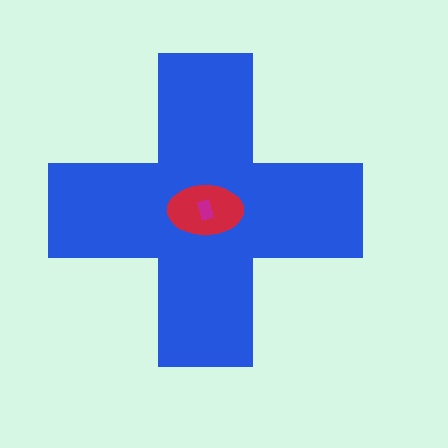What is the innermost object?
The magenta rectangle.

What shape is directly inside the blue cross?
The red ellipse.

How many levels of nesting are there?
3.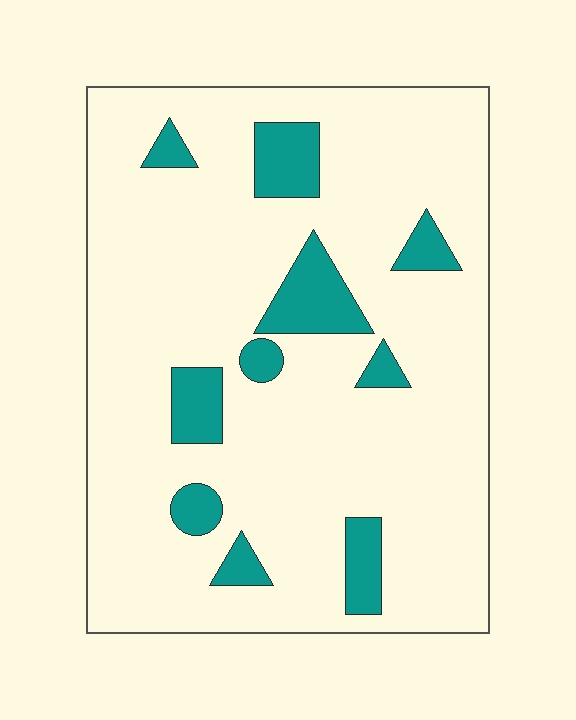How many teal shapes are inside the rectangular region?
10.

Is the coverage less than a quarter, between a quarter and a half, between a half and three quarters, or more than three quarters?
Less than a quarter.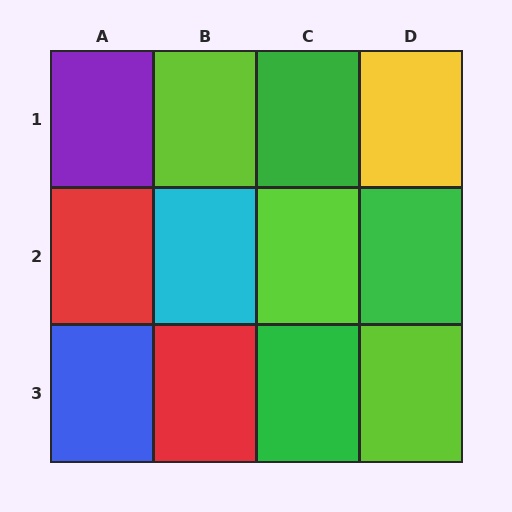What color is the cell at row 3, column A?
Blue.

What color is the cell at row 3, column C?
Green.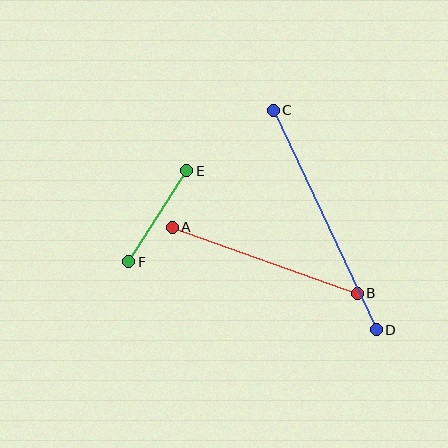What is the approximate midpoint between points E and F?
The midpoint is at approximately (158, 216) pixels.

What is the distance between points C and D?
The distance is approximately 243 pixels.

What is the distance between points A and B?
The distance is approximately 197 pixels.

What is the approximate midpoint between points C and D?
The midpoint is at approximately (325, 220) pixels.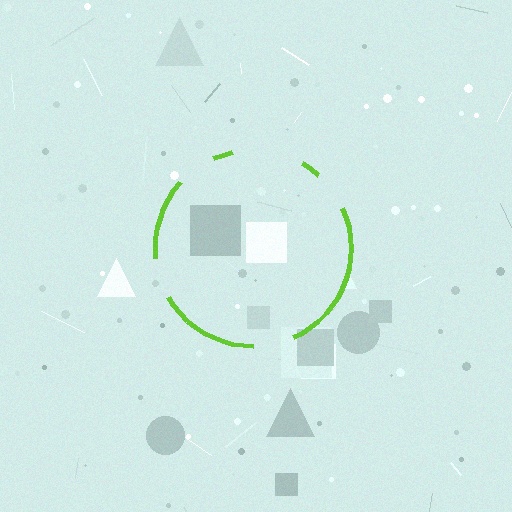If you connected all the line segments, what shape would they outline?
They would outline a circle.